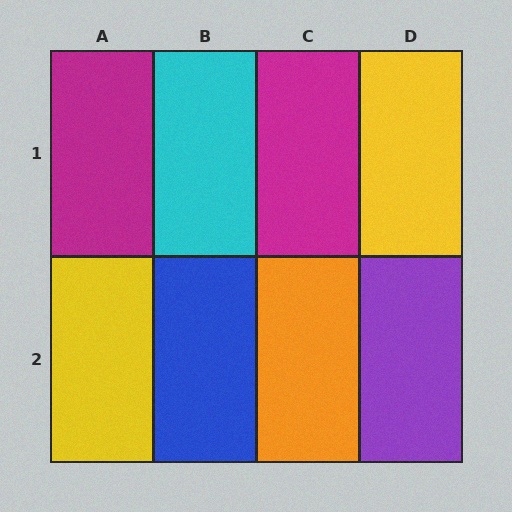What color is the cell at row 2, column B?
Blue.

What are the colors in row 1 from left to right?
Magenta, cyan, magenta, yellow.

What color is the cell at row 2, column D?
Purple.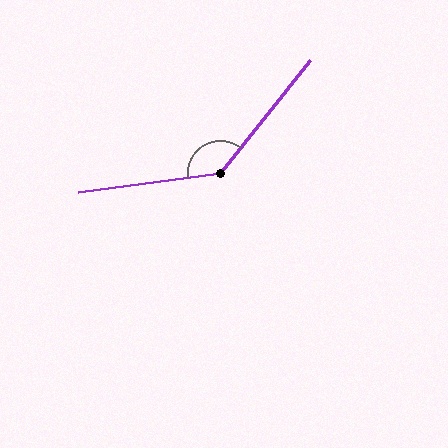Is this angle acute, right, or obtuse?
It is obtuse.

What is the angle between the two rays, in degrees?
Approximately 137 degrees.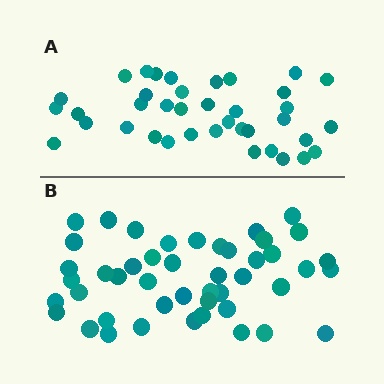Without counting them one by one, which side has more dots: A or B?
Region B (the bottom region) has more dots.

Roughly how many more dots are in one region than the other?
Region B has roughly 8 or so more dots than region A.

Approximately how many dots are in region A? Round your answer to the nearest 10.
About 40 dots. (The exact count is 38, which rounds to 40.)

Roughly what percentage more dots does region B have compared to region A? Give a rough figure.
About 20% more.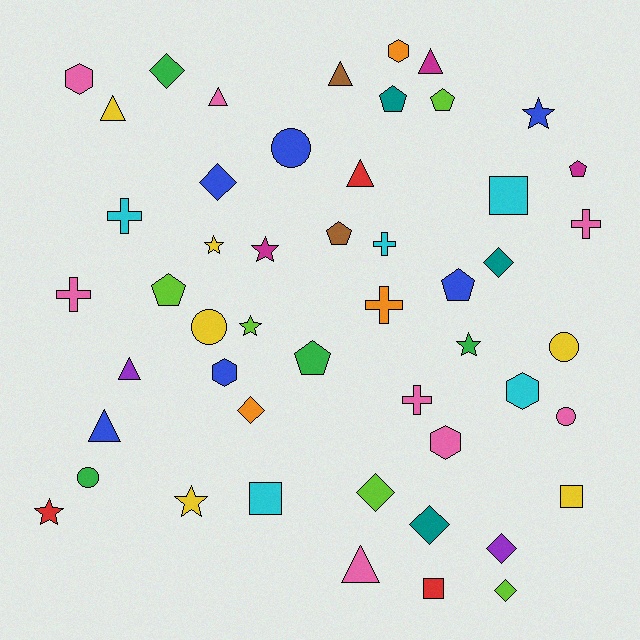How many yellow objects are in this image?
There are 6 yellow objects.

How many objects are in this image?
There are 50 objects.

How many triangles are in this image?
There are 8 triangles.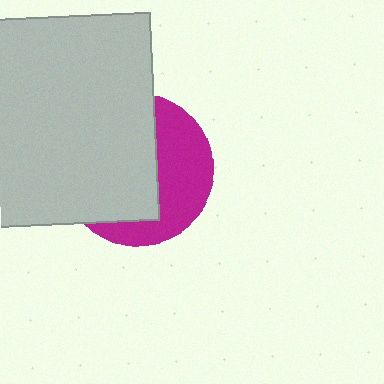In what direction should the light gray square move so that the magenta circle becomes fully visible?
The light gray square should move left. That is the shortest direction to clear the overlap and leave the magenta circle fully visible.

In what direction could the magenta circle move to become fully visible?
The magenta circle could move right. That would shift it out from behind the light gray square entirely.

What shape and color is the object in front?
The object in front is a light gray square.